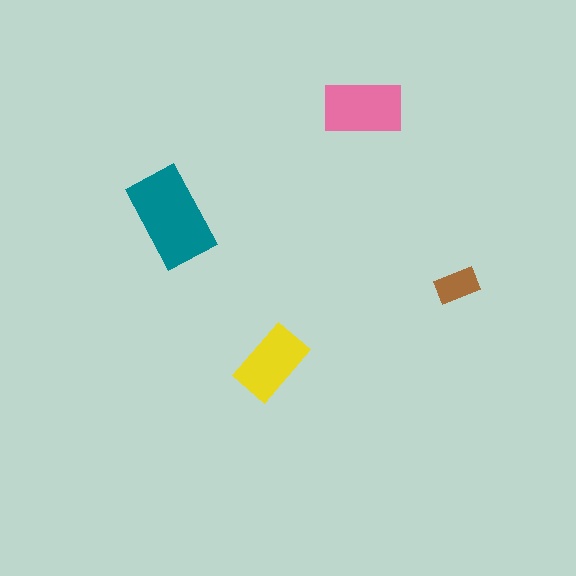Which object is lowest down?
The yellow rectangle is bottommost.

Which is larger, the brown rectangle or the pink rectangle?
The pink one.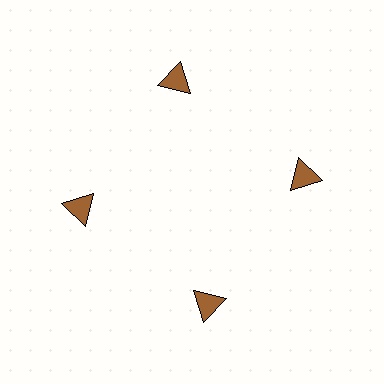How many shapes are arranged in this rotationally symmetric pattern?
There are 4 shapes, arranged in 4 groups of 1.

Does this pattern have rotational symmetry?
Yes, this pattern has 4-fold rotational symmetry. It looks the same after rotating 90 degrees around the center.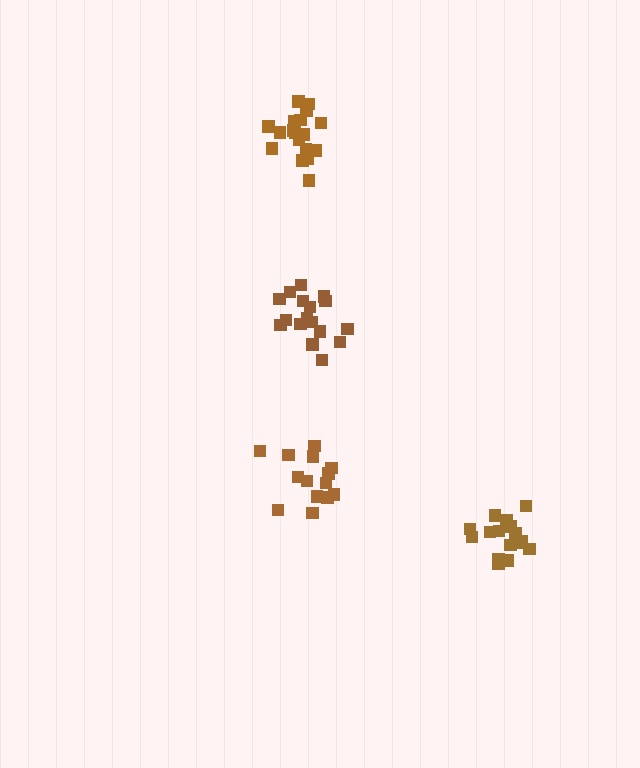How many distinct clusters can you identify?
There are 4 distinct clusters.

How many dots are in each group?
Group 1: 16 dots, Group 2: 17 dots, Group 3: 15 dots, Group 4: 18 dots (66 total).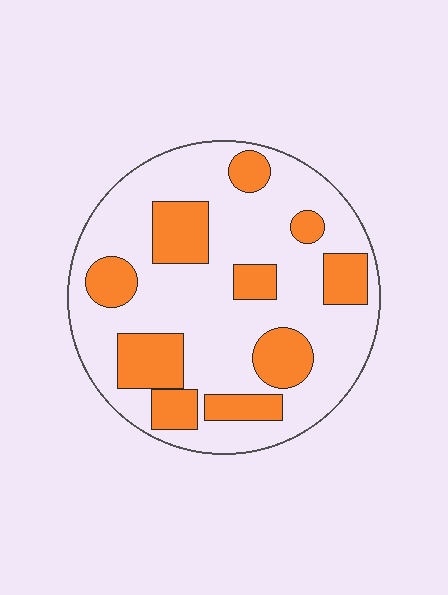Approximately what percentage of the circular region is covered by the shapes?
Approximately 30%.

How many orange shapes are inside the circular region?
10.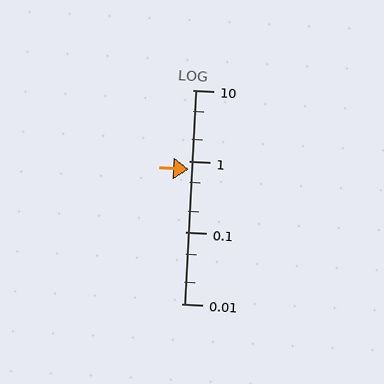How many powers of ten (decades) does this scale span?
The scale spans 3 decades, from 0.01 to 10.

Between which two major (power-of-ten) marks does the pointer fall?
The pointer is between 0.1 and 1.